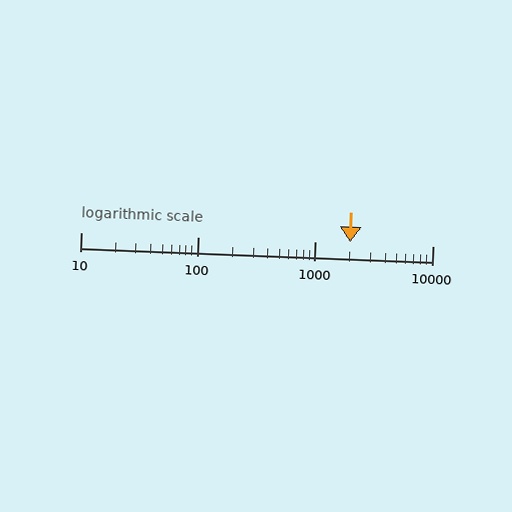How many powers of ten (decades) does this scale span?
The scale spans 3 decades, from 10 to 10000.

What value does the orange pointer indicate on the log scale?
The pointer indicates approximately 2000.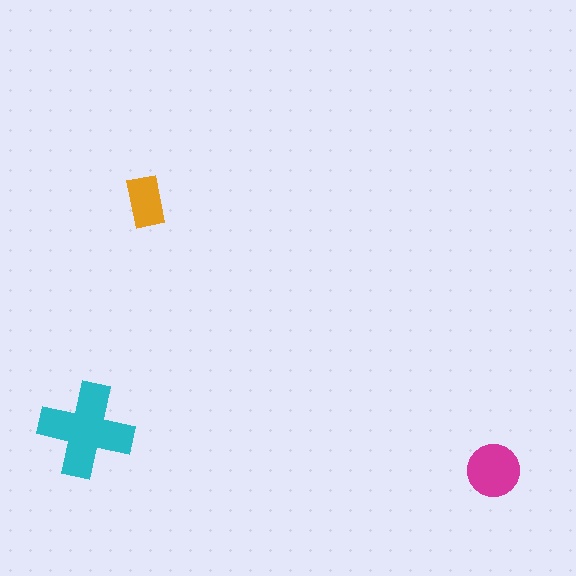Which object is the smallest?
The orange rectangle.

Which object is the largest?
The cyan cross.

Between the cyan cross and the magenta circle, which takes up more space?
The cyan cross.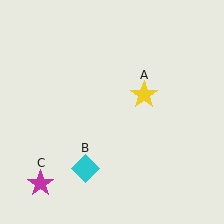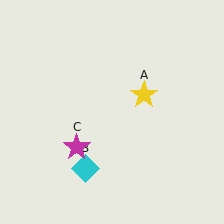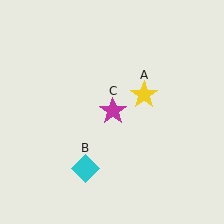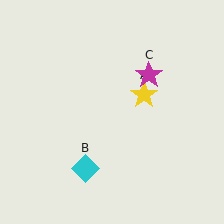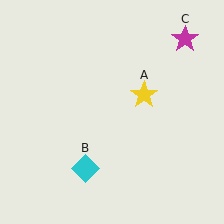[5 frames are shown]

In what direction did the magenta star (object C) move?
The magenta star (object C) moved up and to the right.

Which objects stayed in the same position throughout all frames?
Yellow star (object A) and cyan diamond (object B) remained stationary.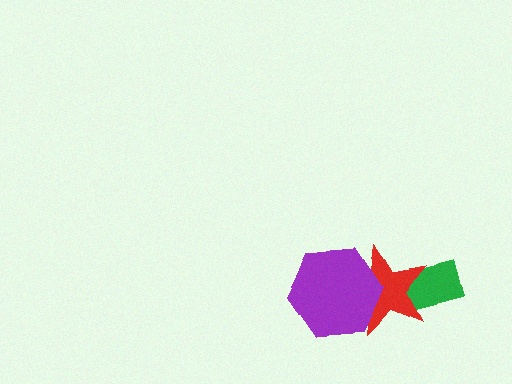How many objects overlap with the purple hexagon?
1 object overlaps with the purple hexagon.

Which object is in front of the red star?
The purple hexagon is in front of the red star.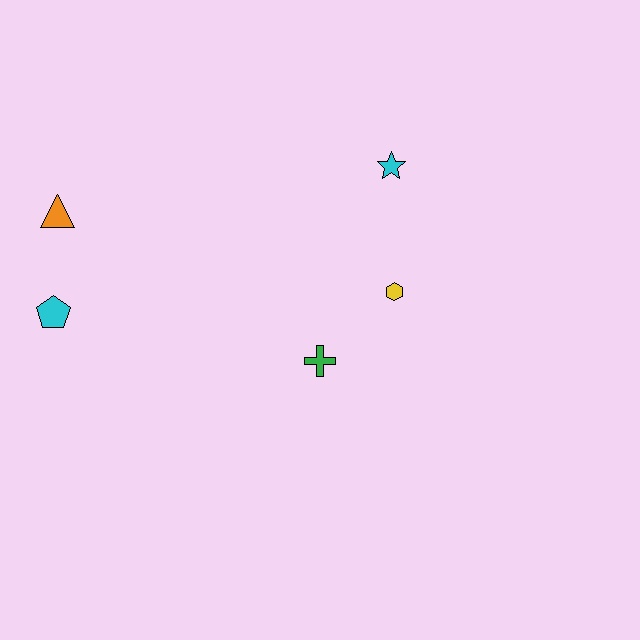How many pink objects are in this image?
There are no pink objects.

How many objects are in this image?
There are 5 objects.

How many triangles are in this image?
There is 1 triangle.